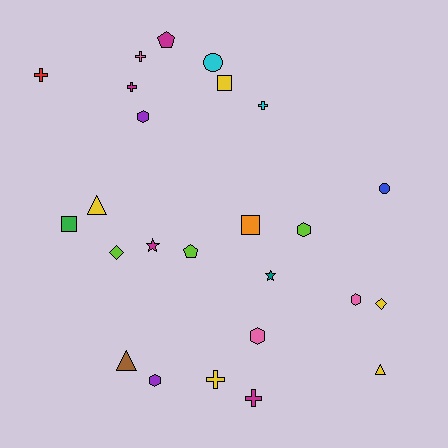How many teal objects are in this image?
There is 1 teal object.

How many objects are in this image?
There are 25 objects.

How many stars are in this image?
There are 2 stars.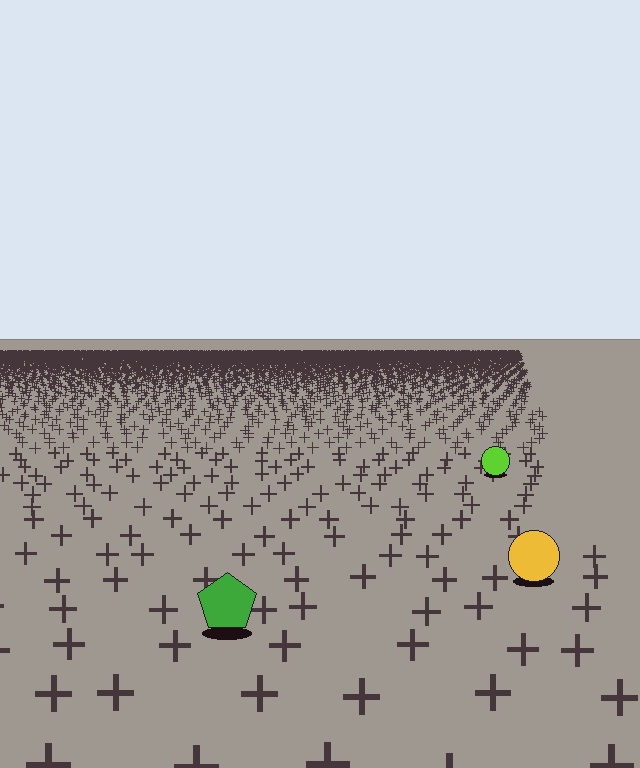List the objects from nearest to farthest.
From nearest to farthest: the green pentagon, the yellow circle, the lime circle.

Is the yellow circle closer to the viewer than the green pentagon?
No. The green pentagon is closer — you can tell from the texture gradient: the ground texture is coarser near it.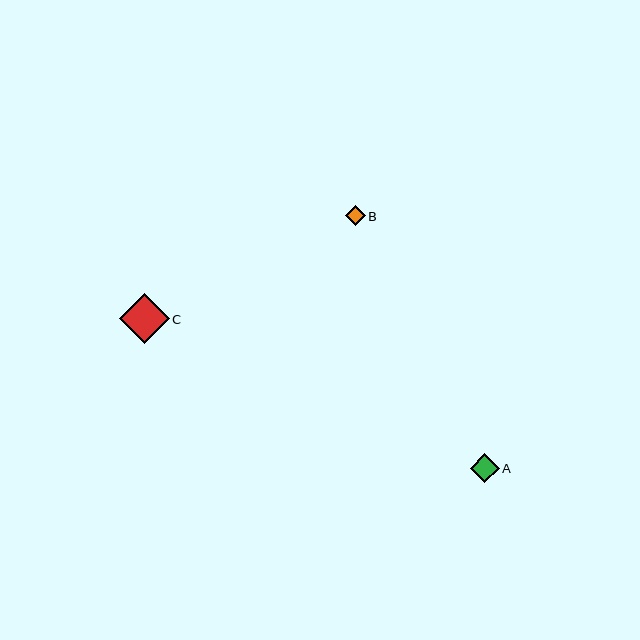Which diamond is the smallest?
Diamond B is the smallest with a size of approximately 20 pixels.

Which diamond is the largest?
Diamond C is the largest with a size of approximately 50 pixels.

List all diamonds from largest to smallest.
From largest to smallest: C, A, B.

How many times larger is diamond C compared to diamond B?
Diamond C is approximately 2.5 times the size of diamond B.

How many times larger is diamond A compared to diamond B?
Diamond A is approximately 1.4 times the size of diamond B.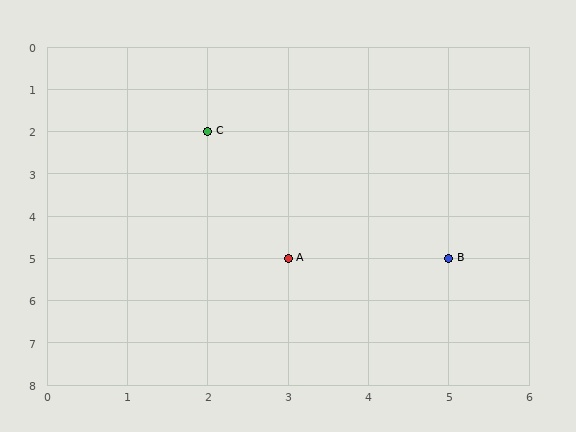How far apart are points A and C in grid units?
Points A and C are 1 column and 3 rows apart (about 3.2 grid units diagonally).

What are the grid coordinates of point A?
Point A is at grid coordinates (3, 5).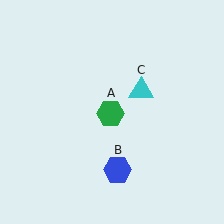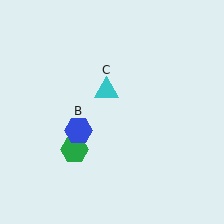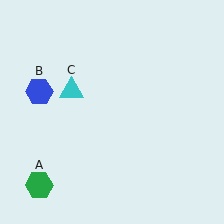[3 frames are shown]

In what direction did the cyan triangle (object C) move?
The cyan triangle (object C) moved left.